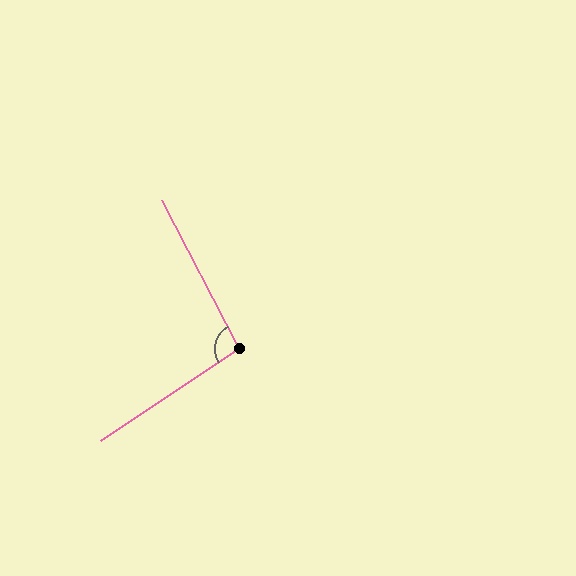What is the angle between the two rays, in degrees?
Approximately 96 degrees.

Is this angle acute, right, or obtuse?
It is obtuse.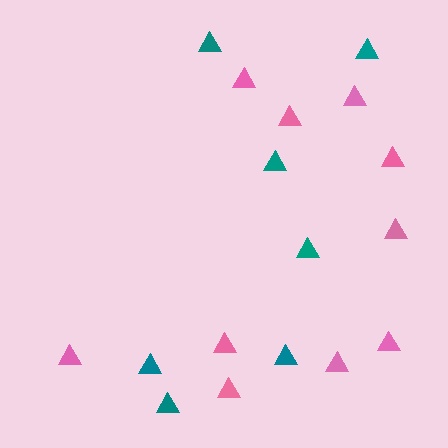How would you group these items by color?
There are 2 groups: one group of pink triangles (10) and one group of teal triangles (7).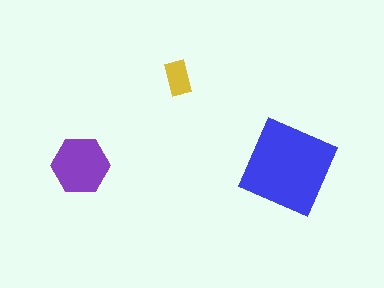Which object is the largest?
The blue diamond.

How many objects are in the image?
There are 3 objects in the image.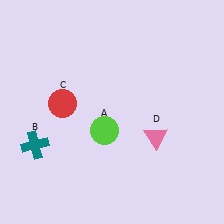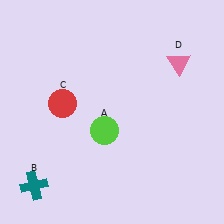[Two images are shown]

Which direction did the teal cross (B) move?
The teal cross (B) moved down.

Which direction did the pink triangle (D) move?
The pink triangle (D) moved up.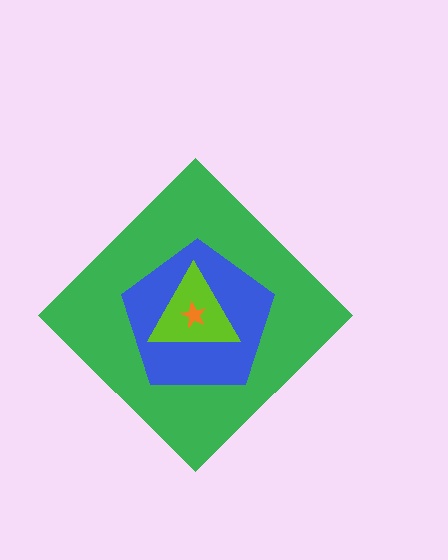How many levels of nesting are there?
4.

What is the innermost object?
The orange star.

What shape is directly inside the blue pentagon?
The lime triangle.